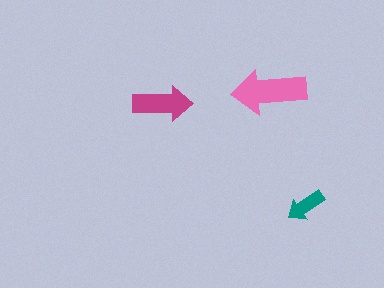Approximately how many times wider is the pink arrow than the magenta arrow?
About 1.5 times wider.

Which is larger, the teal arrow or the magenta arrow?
The magenta one.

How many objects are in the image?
There are 3 objects in the image.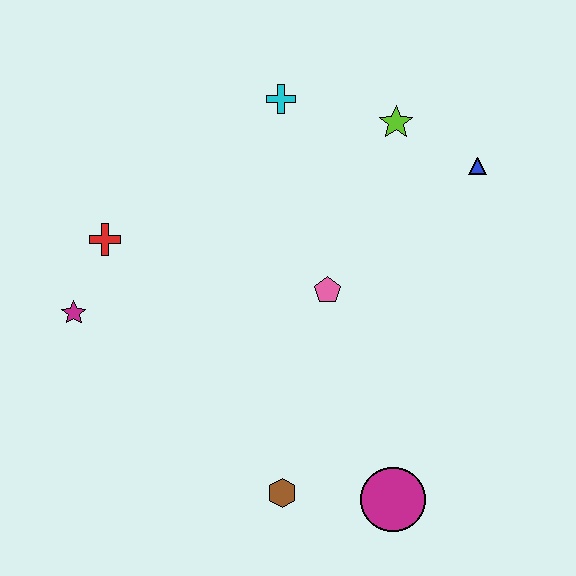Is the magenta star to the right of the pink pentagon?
No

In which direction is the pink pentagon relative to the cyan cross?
The pink pentagon is below the cyan cross.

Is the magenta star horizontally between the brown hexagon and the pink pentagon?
No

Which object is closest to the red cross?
The magenta star is closest to the red cross.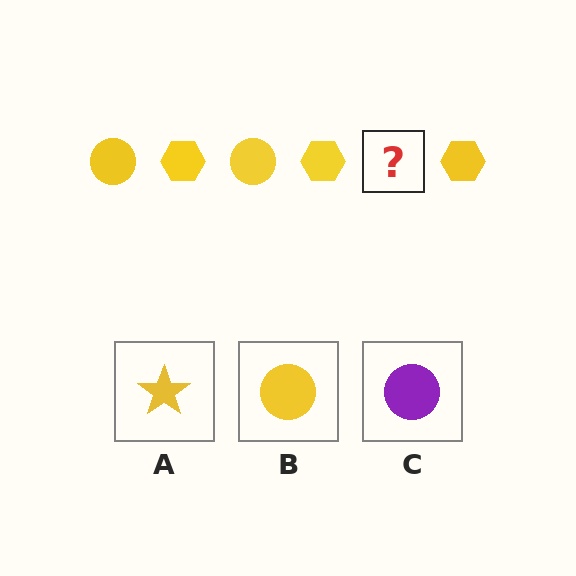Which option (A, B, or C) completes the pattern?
B.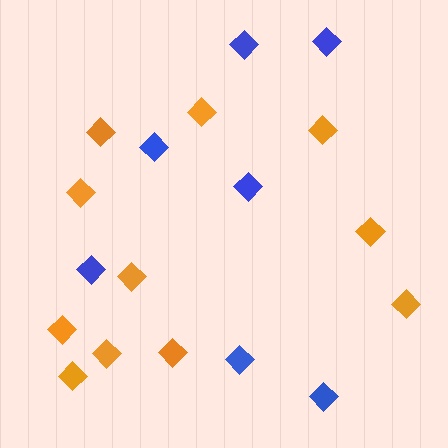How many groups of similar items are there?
There are 2 groups: one group of orange diamonds (11) and one group of blue diamonds (7).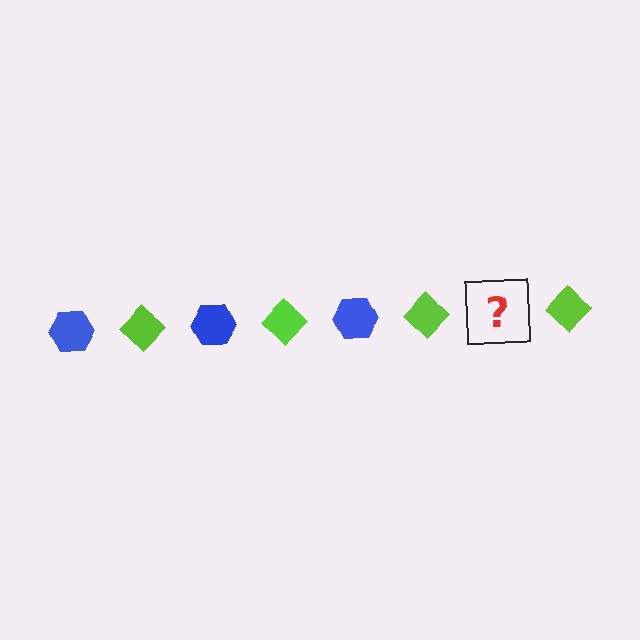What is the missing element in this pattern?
The missing element is a blue hexagon.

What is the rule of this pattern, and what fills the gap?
The rule is that the pattern alternates between blue hexagon and lime diamond. The gap should be filled with a blue hexagon.